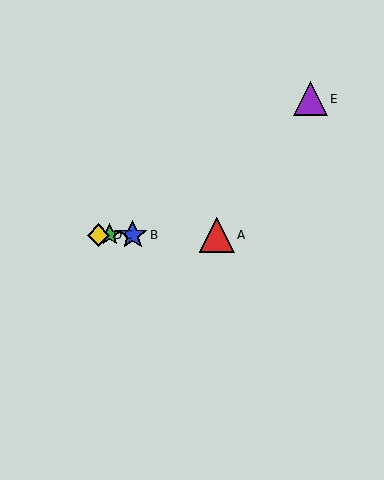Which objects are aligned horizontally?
Objects A, B, C, D are aligned horizontally.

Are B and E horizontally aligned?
No, B is at y≈235 and E is at y≈99.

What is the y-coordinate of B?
Object B is at y≈235.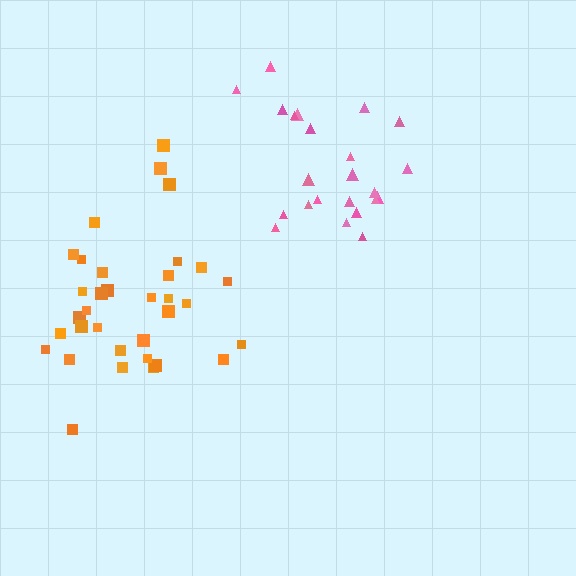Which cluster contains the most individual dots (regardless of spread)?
Orange (34).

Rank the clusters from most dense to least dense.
pink, orange.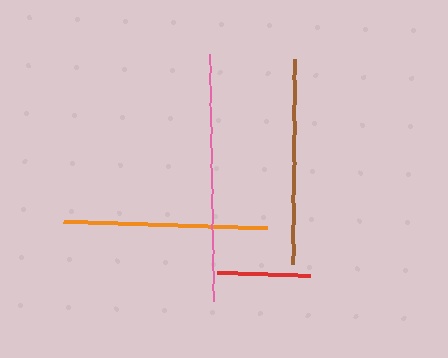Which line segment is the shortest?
The red line is the shortest at approximately 93 pixels.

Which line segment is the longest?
The pink line is the longest at approximately 247 pixels.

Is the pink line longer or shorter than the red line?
The pink line is longer than the red line.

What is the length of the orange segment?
The orange segment is approximately 204 pixels long.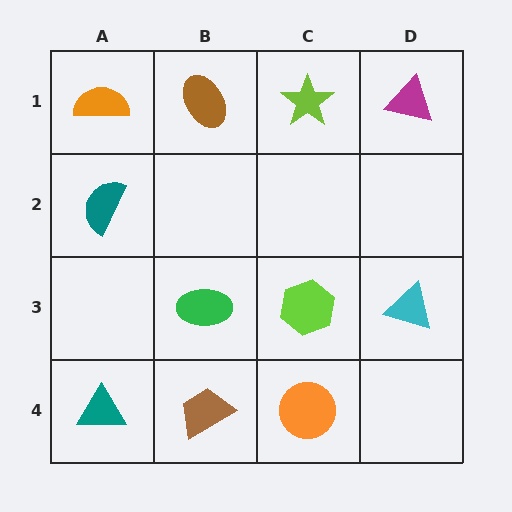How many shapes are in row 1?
4 shapes.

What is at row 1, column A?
An orange semicircle.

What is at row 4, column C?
An orange circle.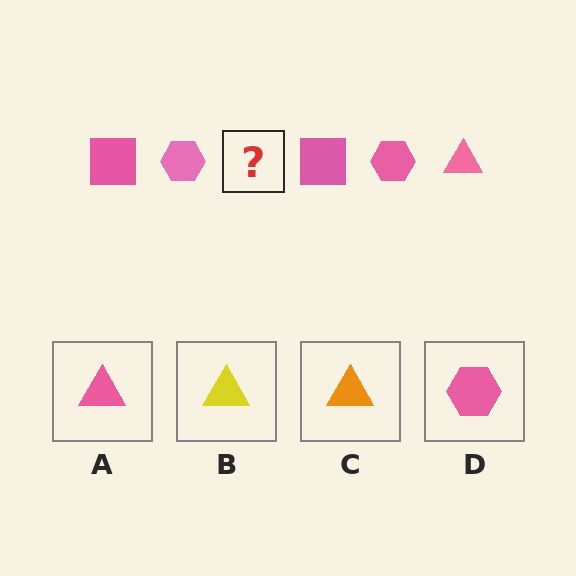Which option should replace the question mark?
Option A.